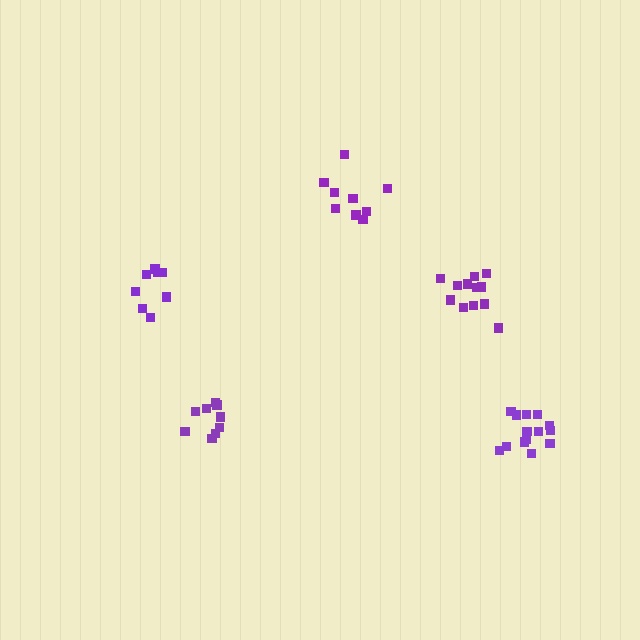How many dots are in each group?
Group 1: 12 dots, Group 2: 9 dots, Group 3: 14 dots, Group 4: 8 dots, Group 5: 10 dots (53 total).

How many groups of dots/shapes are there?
There are 5 groups.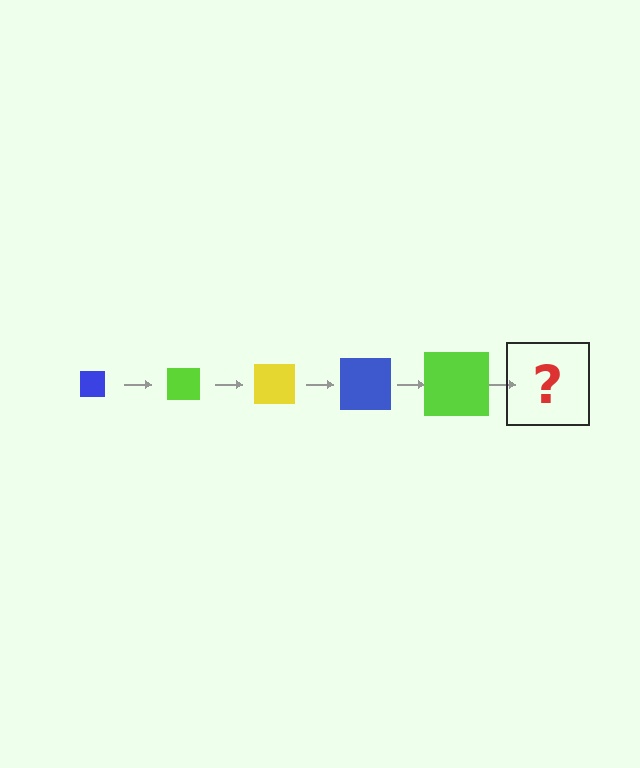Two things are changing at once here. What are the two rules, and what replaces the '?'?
The two rules are that the square grows larger each step and the color cycles through blue, lime, and yellow. The '?' should be a yellow square, larger than the previous one.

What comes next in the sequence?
The next element should be a yellow square, larger than the previous one.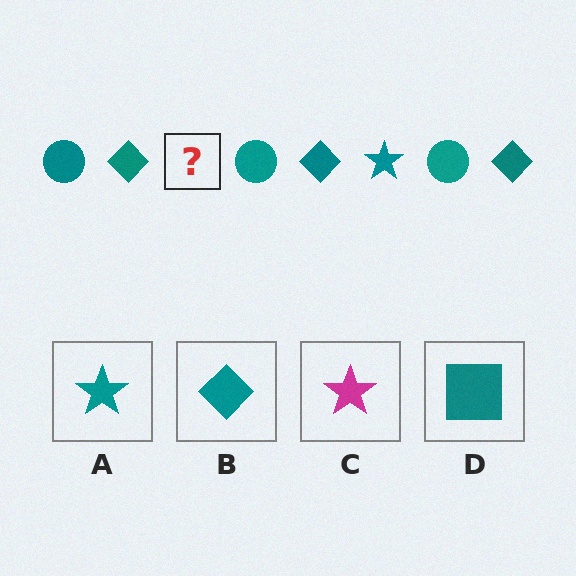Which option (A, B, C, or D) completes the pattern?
A.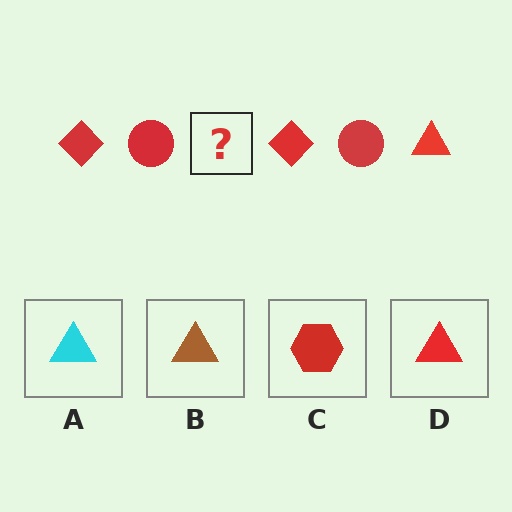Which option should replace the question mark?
Option D.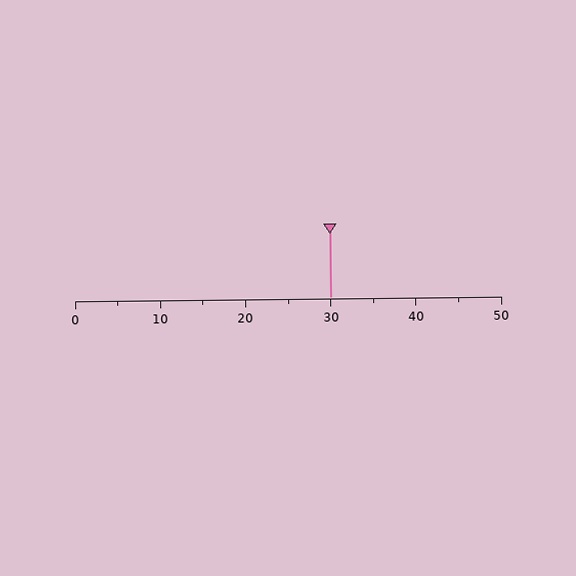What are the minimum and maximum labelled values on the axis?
The axis runs from 0 to 50.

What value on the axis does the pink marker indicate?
The marker indicates approximately 30.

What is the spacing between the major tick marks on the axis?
The major ticks are spaced 10 apart.